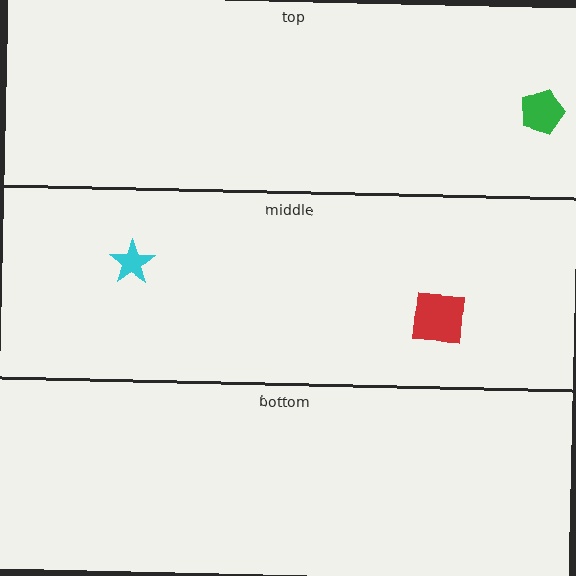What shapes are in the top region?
The green pentagon.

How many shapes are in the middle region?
2.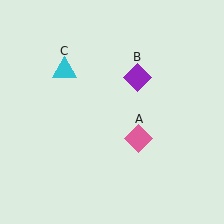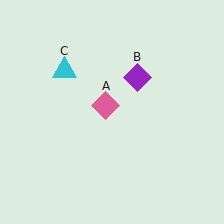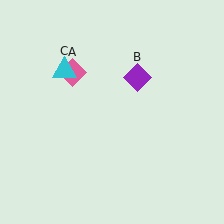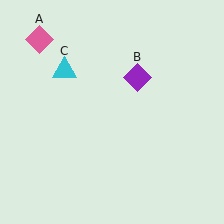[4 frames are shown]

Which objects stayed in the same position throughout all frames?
Purple diamond (object B) and cyan triangle (object C) remained stationary.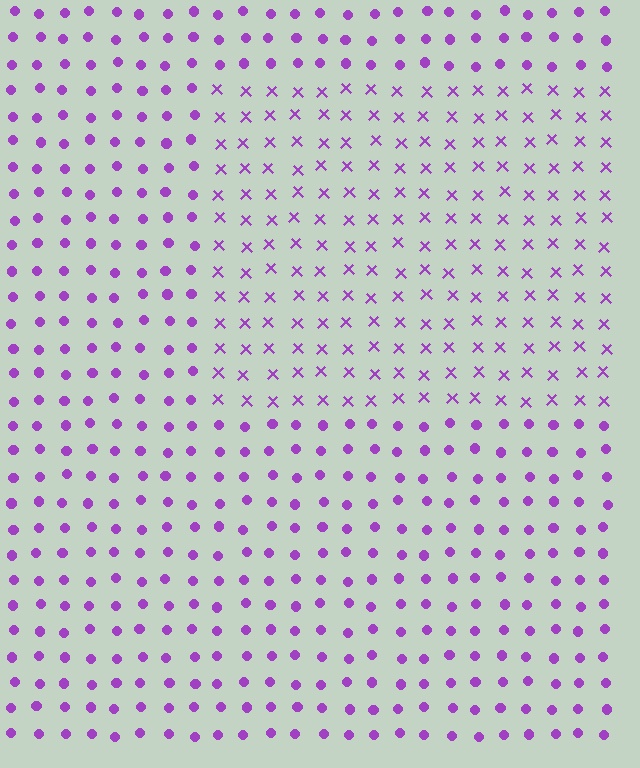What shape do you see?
I see a rectangle.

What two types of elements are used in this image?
The image uses X marks inside the rectangle region and circles outside it.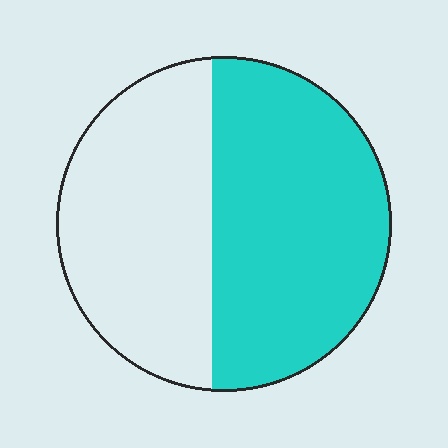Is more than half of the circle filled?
Yes.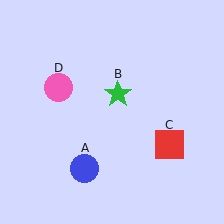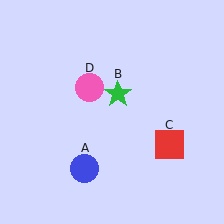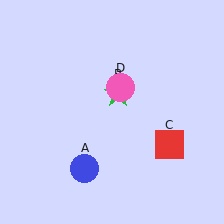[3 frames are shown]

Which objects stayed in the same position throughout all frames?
Blue circle (object A) and green star (object B) and red square (object C) remained stationary.